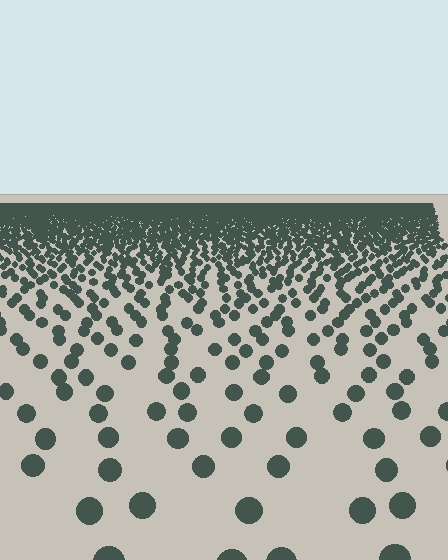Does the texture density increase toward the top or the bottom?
Density increases toward the top.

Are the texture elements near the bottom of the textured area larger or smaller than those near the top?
Larger. Near the bottom, elements are closer to the viewer and appear at a bigger on-screen size.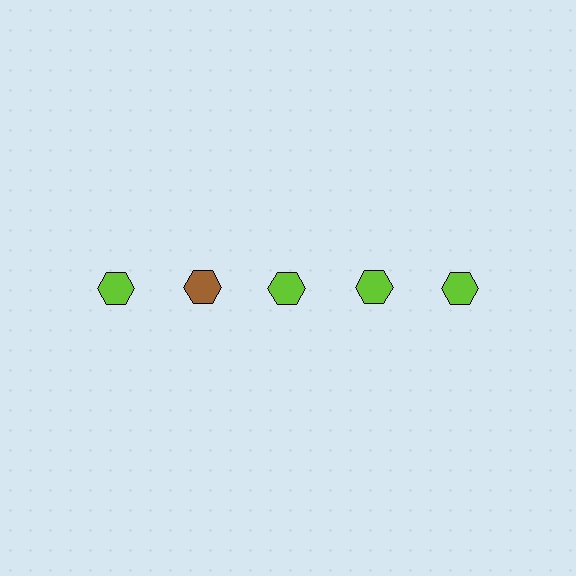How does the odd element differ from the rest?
It has a different color: brown instead of lime.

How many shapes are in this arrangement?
There are 5 shapes arranged in a grid pattern.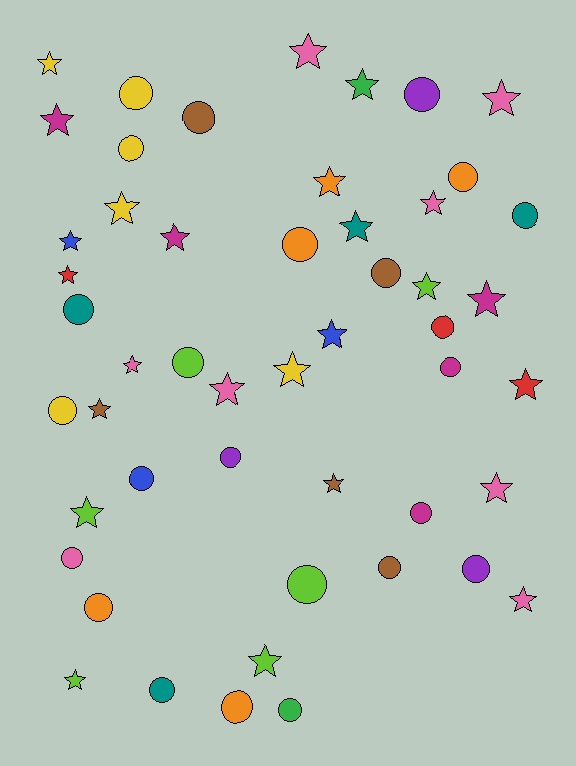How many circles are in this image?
There are 24 circles.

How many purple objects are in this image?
There are 3 purple objects.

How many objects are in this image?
There are 50 objects.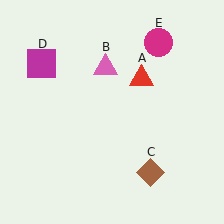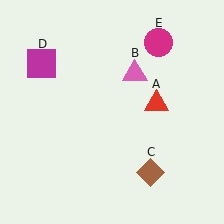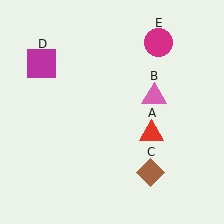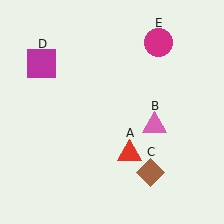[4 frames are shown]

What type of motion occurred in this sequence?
The red triangle (object A), pink triangle (object B) rotated clockwise around the center of the scene.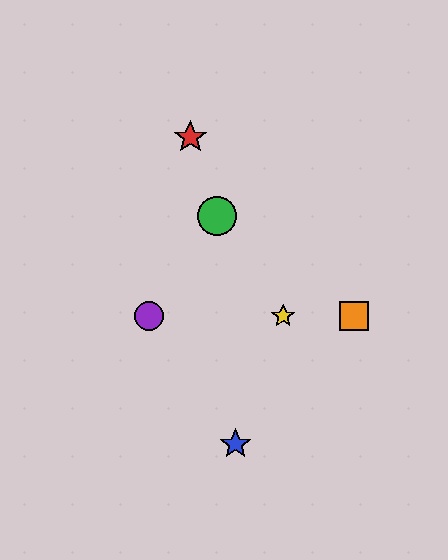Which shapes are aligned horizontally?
The yellow star, the purple circle, the orange square are aligned horizontally.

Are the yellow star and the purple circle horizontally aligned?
Yes, both are at y≈316.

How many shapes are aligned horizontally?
3 shapes (the yellow star, the purple circle, the orange square) are aligned horizontally.